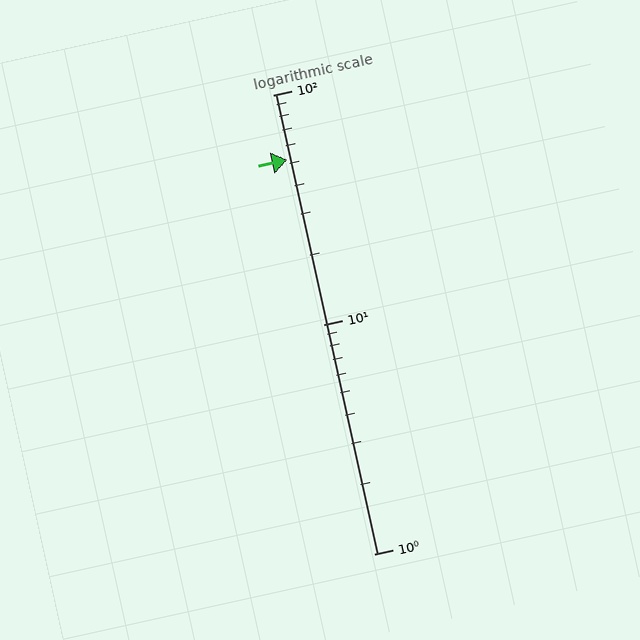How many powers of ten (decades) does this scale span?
The scale spans 2 decades, from 1 to 100.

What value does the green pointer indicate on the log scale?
The pointer indicates approximately 52.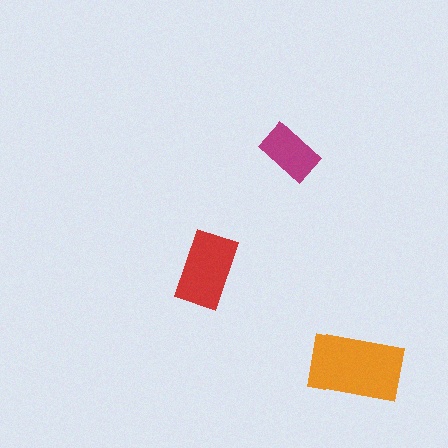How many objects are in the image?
There are 3 objects in the image.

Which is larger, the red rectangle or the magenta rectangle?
The red one.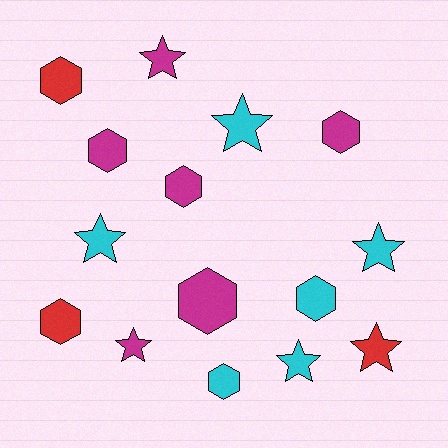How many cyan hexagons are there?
There are 2 cyan hexagons.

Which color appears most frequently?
Magenta, with 6 objects.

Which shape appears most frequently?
Hexagon, with 8 objects.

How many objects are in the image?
There are 15 objects.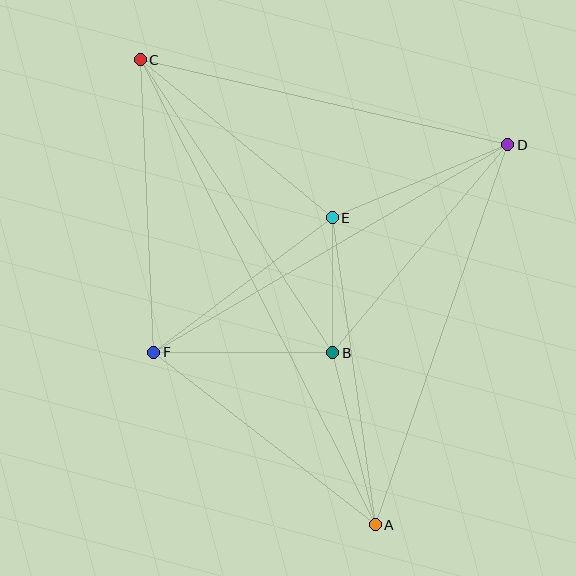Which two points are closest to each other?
Points B and E are closest to each other.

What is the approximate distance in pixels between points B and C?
The distance between B and C is approximately 351 pixels.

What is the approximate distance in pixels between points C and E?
The distance between C and E is approximately 248 pixels.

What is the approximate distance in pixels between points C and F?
The distance between C and F is approximately 293 pixels.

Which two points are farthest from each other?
Points A and C are farthest from each other.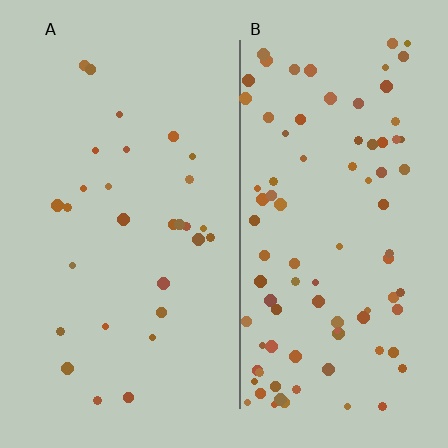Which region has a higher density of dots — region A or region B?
B (the right).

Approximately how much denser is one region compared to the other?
Approximately 3.2× — region B over region A.